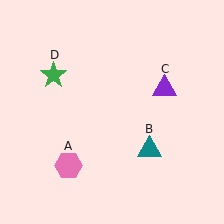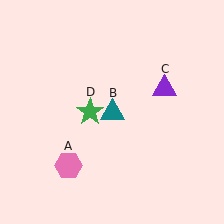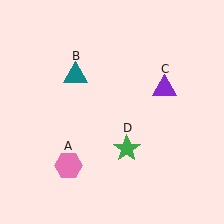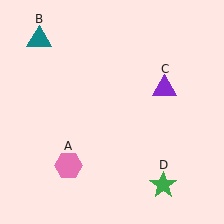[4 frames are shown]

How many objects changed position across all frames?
2 objects changed position: teal triangle (object B), green star (object D).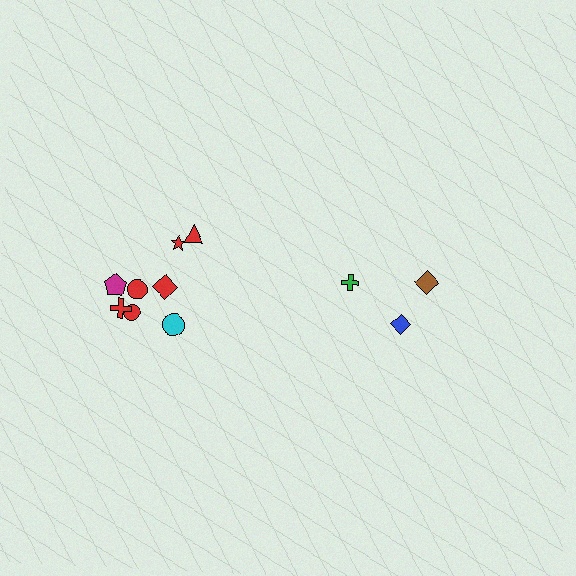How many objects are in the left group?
There are 8 objects.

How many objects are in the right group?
There are 3 objects.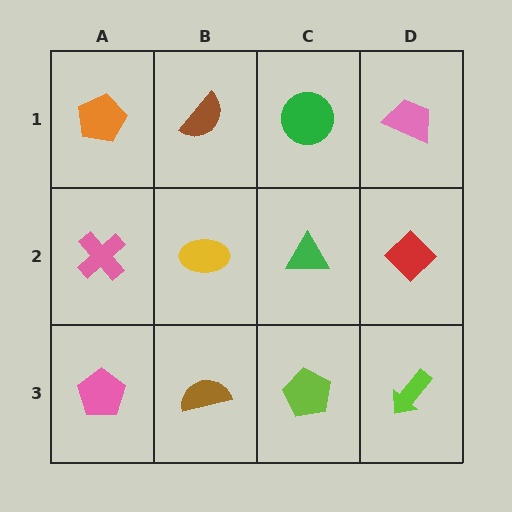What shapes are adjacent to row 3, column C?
A green triangle (row 2, column C), a brown semicircle (row 3, column B), a lime arrow (row 3, column D).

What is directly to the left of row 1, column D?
A green circle.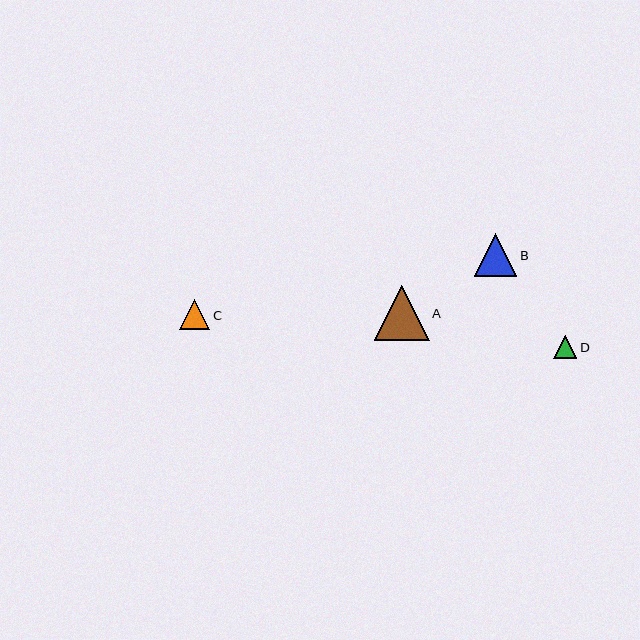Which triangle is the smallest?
Triangle D is the smallest with a size of approximately 23 pixels.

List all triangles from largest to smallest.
From largest to smallest: A, B, C, D.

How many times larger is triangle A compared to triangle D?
Triangle A is approximately 2.4 times the size of triangle D.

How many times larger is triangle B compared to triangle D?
Triangle B is approximately 1.9 times the size of triangle D.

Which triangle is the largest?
Triangle A is the largest with a size of approximately 55 pixels.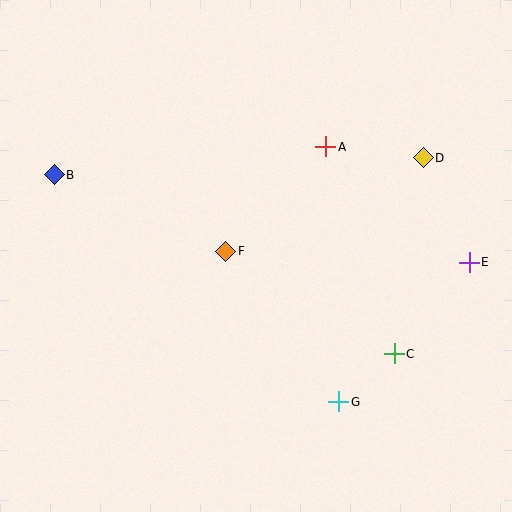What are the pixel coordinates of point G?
Point G is at (339, 402).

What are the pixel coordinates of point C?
Point C is at (394, 354).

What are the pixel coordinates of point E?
Point E is at (469, 262).